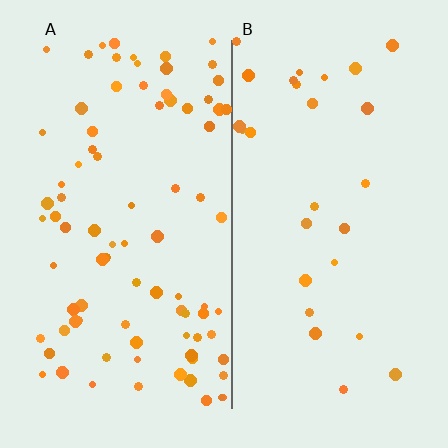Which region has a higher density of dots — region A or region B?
A (the left).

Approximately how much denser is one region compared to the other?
Approximately 3.2× — region A over region B.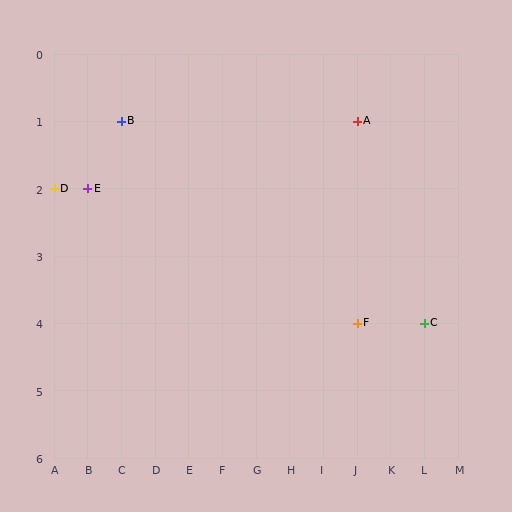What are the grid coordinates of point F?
Point F is at grid coordinates (J, 4).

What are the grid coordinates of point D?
Point D is at grid coordinates (A, 2).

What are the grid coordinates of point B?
Point B is at grid coordinates (C, 1).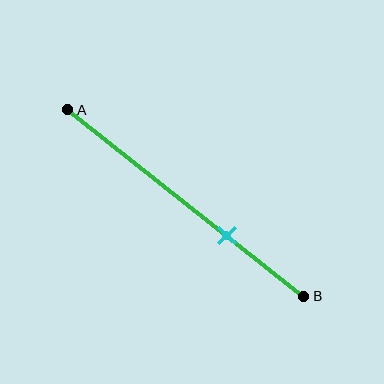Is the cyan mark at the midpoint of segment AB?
No, the mark is at about 65% from A, not at the 50% midpoint.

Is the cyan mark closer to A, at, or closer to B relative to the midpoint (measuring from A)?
The cyan mark is closer to point B than the midpoint of segment AB.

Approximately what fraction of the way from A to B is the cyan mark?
The cyan mark is approximately 65% of the way from A to B.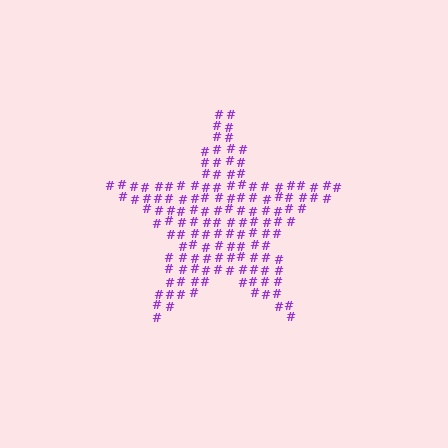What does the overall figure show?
The overall figure shows a star.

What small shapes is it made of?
It is made of small hash symbols.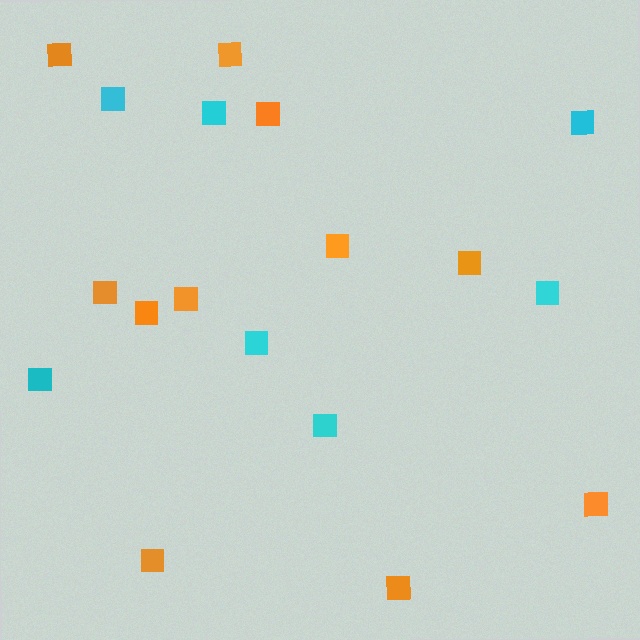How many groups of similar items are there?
There are 2 groups: one group of orange squares (11) and one group of cyan squares (7).